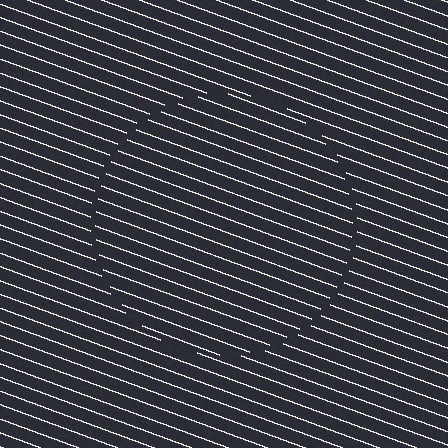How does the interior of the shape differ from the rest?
The interior of the shape contains the same grating, shifted by half a period — the contour is defined by the phase discontinuity where line-ends from the inner and outer gratings abut.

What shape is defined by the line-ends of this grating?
An illusory circle. The interior of the shape contains the same grating, shifted by half a period — the contour is defined by the phase discontinuity where line-ends from the inner and outer gratings abut.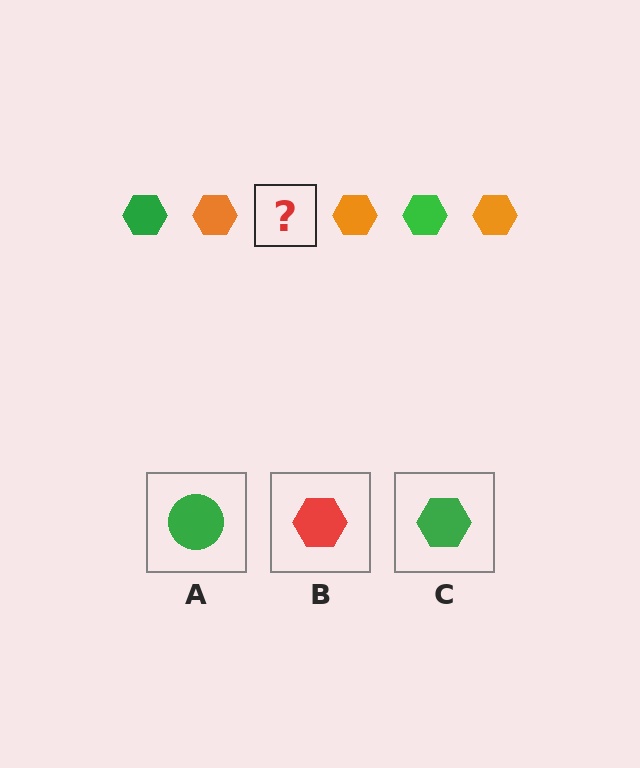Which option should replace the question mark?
Option C.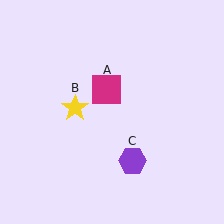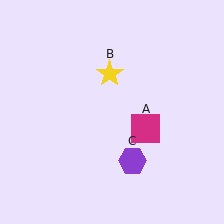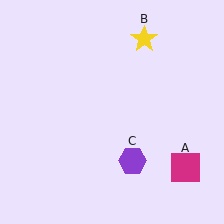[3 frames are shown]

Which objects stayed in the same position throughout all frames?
Purple hexagon (object C) remained stationary.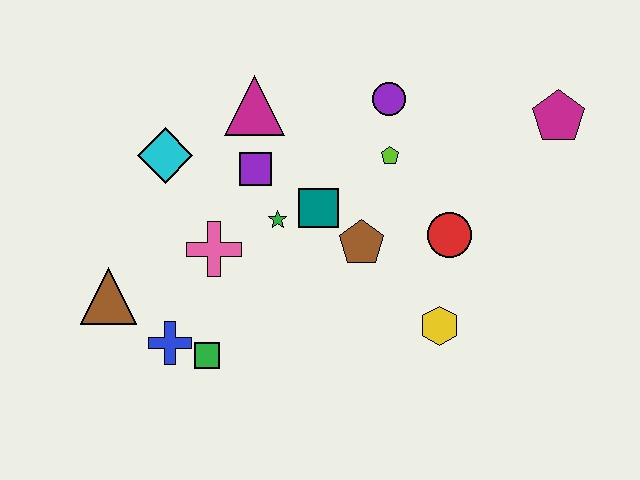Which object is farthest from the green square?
The magenta pentagon is farthest from the green square.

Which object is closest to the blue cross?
The green square is closest to the blue cross.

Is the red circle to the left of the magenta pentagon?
Yes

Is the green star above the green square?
Yes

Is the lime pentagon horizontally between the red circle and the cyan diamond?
Yes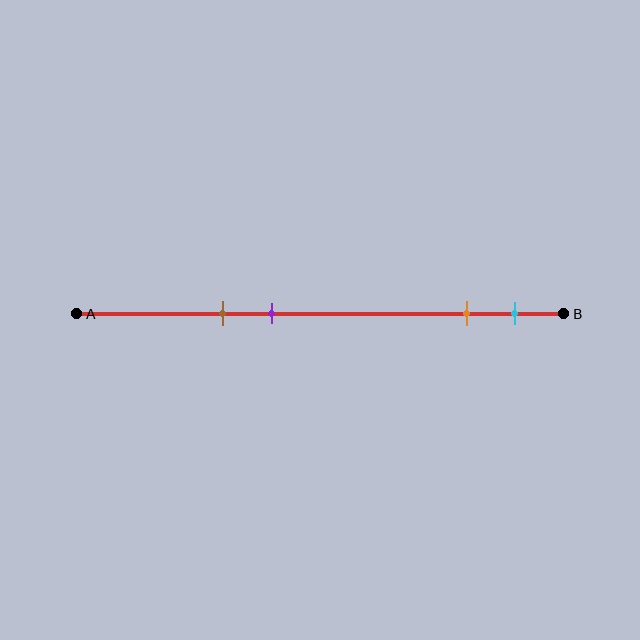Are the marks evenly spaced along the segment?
No, the marks are not evenly spaced.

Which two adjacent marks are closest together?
The orange and cyan marks are the closest adjacent pair.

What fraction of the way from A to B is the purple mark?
The purple mark is approximately 40% (0.4) of the way from A to B.